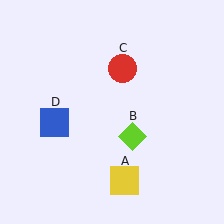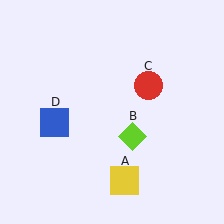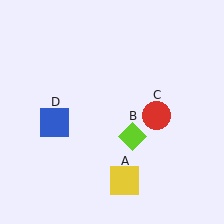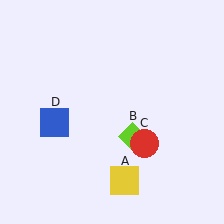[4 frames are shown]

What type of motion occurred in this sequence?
The red circle (object C) rotated clockwise around the center of the scene.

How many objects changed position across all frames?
1 object changed position: red circle (object C).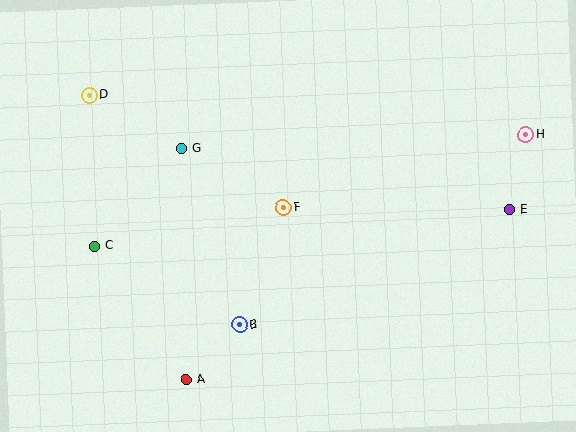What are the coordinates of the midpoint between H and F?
The midpoint between H and F is at (405, 171).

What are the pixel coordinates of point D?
Point D is at (89, 95).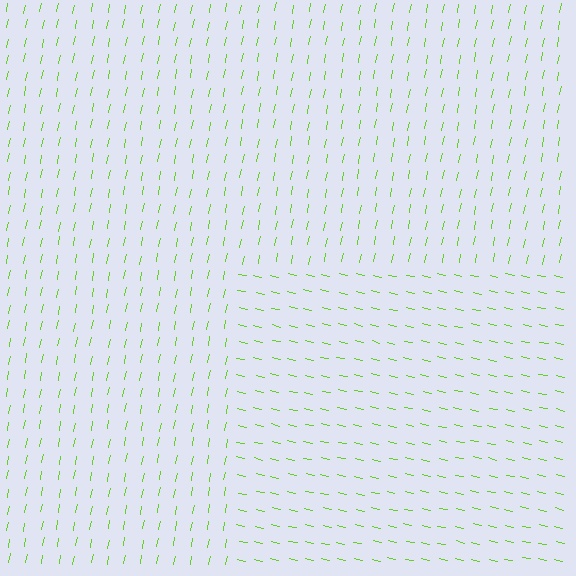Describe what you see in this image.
The image is filled with small lime line segments. A rectangle region in the image has lines oriented differently from the surrounding lines, creating a visible texture boundary.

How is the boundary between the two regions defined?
The boundary is defined purely by a change in line orientation (approximately 88 degrees difference). All lines are the same color and thickness.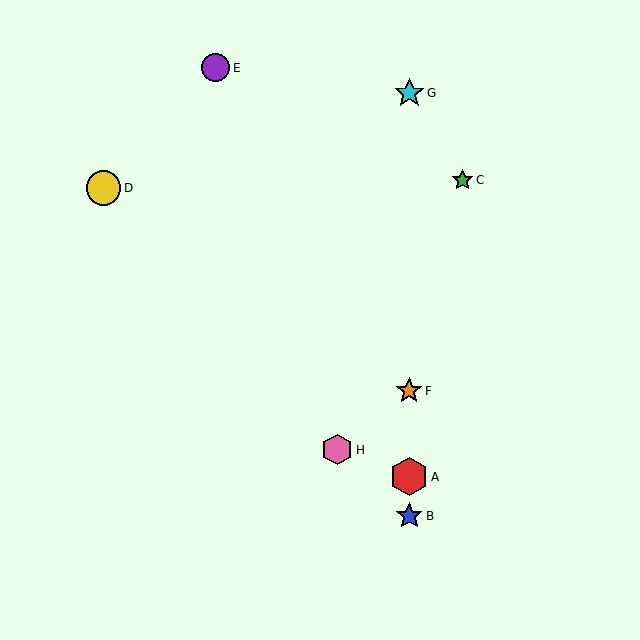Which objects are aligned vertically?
Objects A, B, F, G are aligned vertically.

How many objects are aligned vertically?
4 objects (A, B, F, G) are aligned vertically.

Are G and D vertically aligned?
No, G is at x≈409 and D is at x≈103.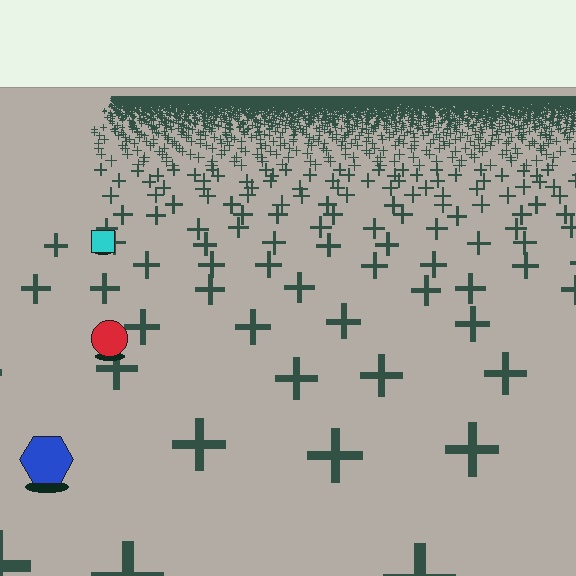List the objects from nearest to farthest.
From nearest to farthest: the blue hexagon, the red circle, the cyan square.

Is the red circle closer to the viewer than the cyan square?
Yes. The red circle is closer — you can tell from the texture gradient: the ground texture is coarser near it.